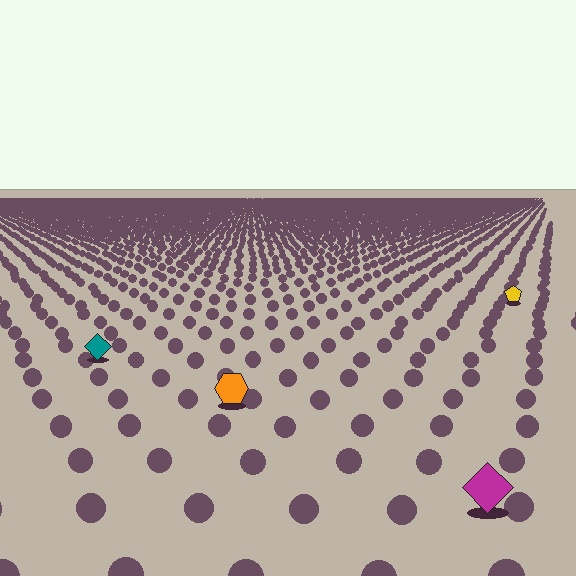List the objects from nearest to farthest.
From nearest to farthest: the magenta diamond, the orange hexagon, the teal diamond, the yellow pentagon.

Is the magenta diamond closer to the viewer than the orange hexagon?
Yes. The magenta diamond is closer — you can tell from the texture gradient: the ground texture is coarser near it.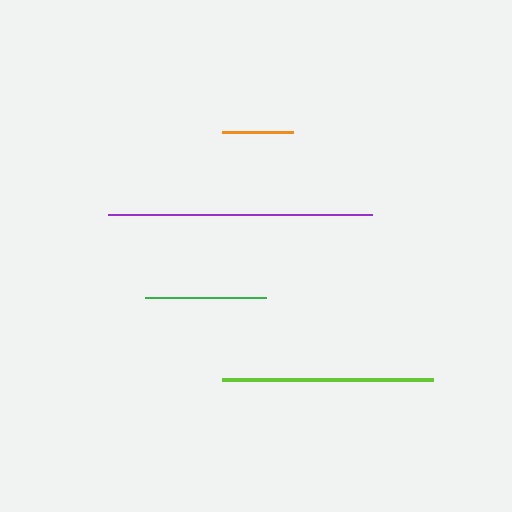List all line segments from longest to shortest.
From longest to shortest: purple, lime, green, orange.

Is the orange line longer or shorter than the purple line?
The purple line is longer than the orange line.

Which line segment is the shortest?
The orange line is the shortest at approximately 71 pixels.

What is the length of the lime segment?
The lime segment is approximately 211 pixels long.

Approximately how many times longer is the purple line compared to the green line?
The purple line is approximately 2.2 times the length of the green line.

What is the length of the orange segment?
The orange segment is approximately 71 pixels long.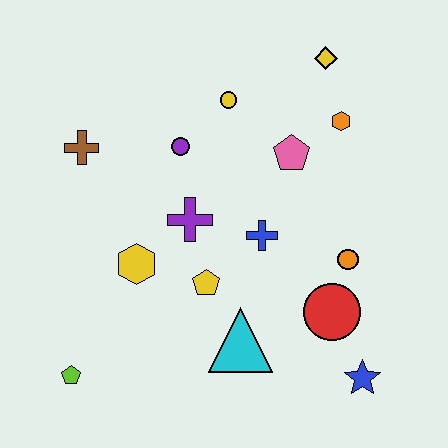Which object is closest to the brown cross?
The purple circle is closest to the brown cross.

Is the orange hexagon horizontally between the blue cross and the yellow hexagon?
No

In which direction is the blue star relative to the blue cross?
The blue star is below the blue cross.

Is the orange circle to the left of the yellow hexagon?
No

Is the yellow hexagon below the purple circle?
Yes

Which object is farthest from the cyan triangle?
The yellow diamond is farthest from the cyan triangle.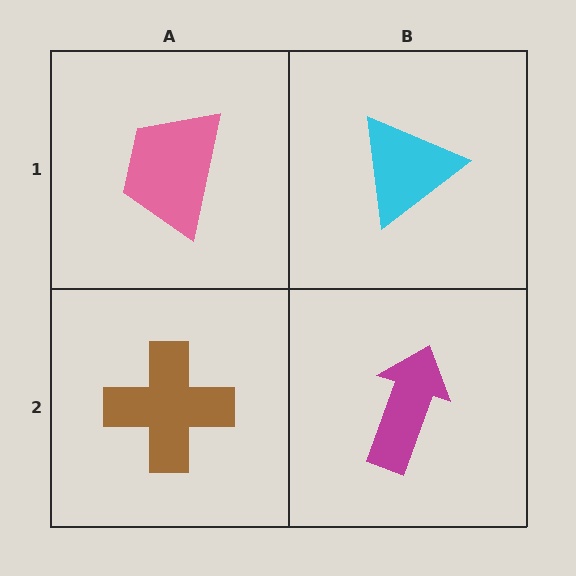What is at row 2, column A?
A brown cross.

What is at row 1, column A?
A pink trapezoid.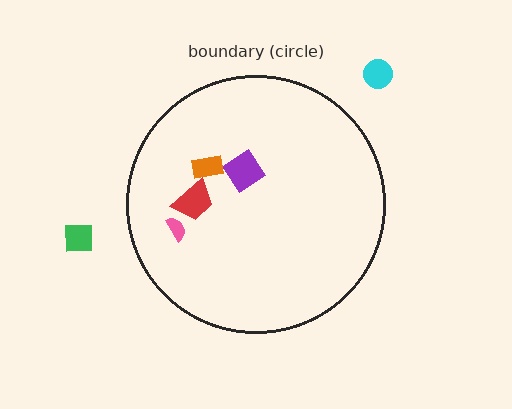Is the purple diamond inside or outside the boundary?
Inside.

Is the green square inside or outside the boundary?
Outside.